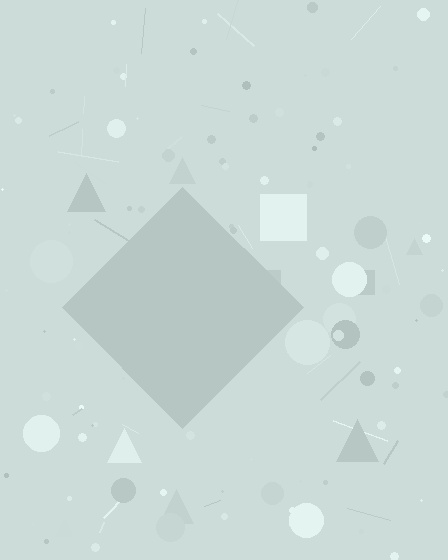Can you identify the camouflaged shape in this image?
The camouflaged shape is a diamond.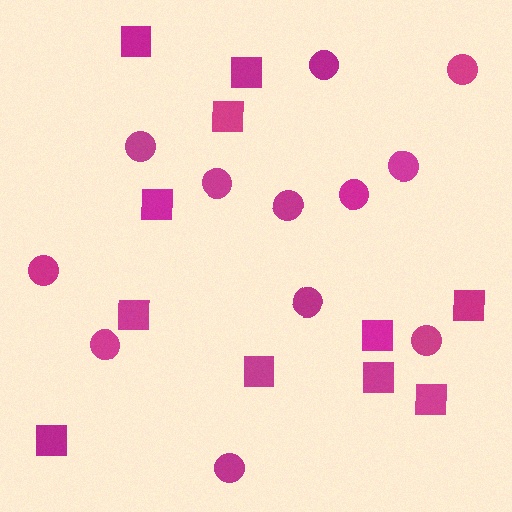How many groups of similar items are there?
There are 2 groups: one group of circles (12) and one group of squares (11).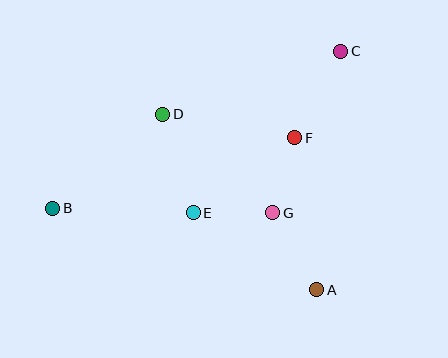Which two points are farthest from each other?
Points B and C are farthest from each other.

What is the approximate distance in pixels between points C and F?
The distance between C and F is approximately 97 pixels.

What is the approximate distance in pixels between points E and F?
The distance between E and F is approximately 127 pixels.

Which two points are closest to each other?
Points F and G are closest to each other.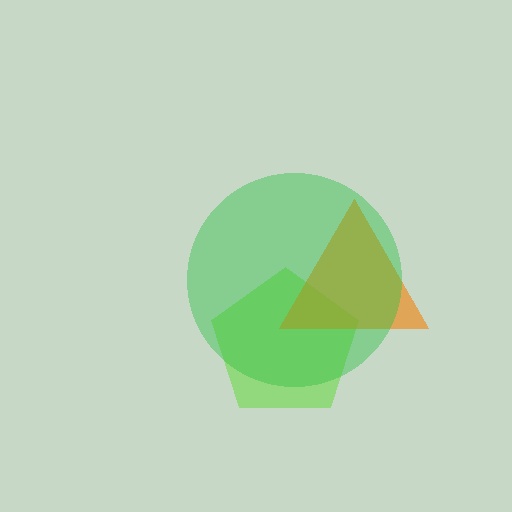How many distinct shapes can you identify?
There are 3 distinct shapes: a lime pentagon, an orange triangle, a green circle.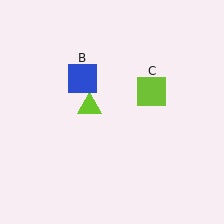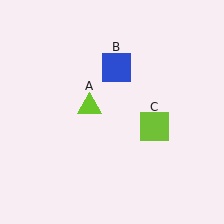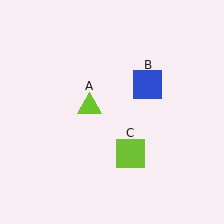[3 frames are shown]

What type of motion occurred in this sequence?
The blue square (object B), lime square (object C) rotated clockwise around the center of the scene.